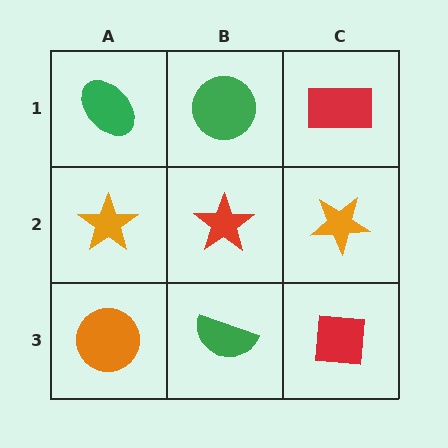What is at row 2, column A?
An orange star.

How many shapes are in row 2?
3 shapes.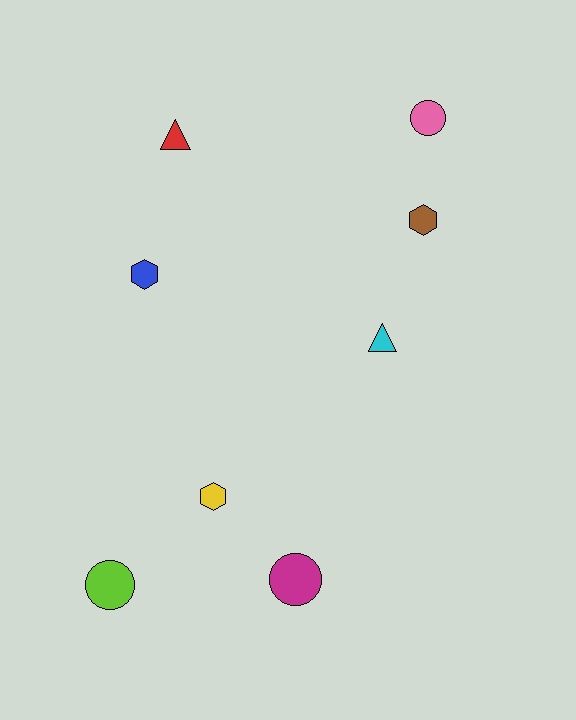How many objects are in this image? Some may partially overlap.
There are 8 objects.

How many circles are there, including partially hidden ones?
There are 3 circles.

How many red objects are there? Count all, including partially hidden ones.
There is 1 red object.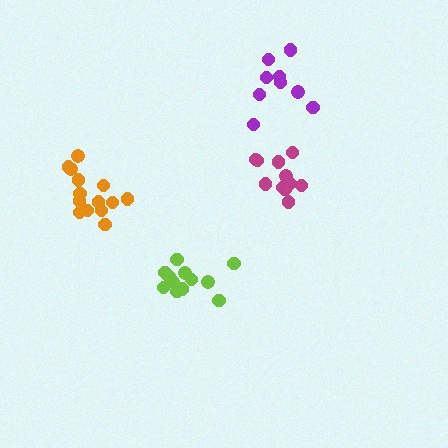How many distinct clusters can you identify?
There are 4 distinct clusters.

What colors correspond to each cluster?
The clusters are colored: orange, magenta, lime, purple.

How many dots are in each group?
Group 1: 14 dots, Group 2: 11 dots, Group 3: 13 dots, Group 4: 9 dots (47 total).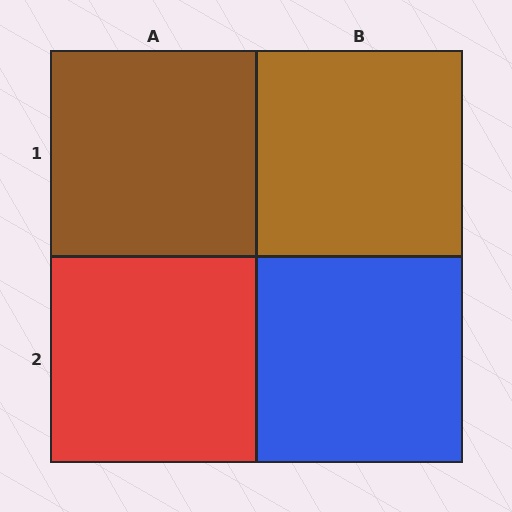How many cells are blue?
1 cell is blue.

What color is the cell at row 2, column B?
Blue.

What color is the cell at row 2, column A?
Red.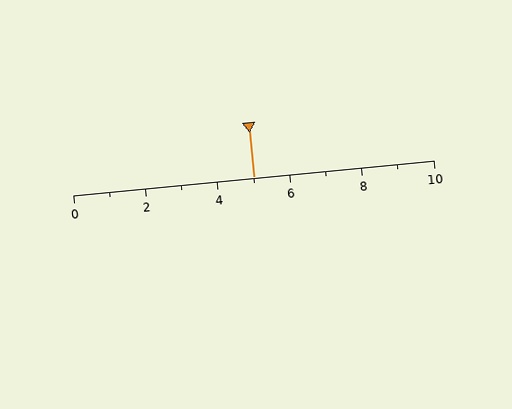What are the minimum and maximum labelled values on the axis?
The axis runs from 0 to 10.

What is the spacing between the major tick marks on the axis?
The major ticks are spaced 2 apart.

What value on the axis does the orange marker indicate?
The marker indicates approximately 5.